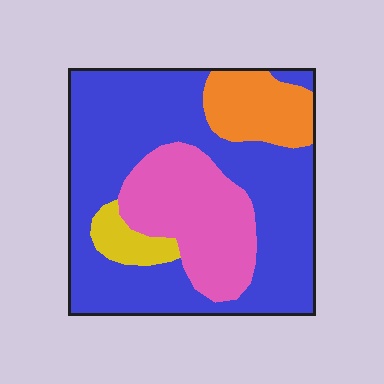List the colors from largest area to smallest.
From largest to smallest: blue, pink, orange, yellow.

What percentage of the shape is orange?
Orange covers around 10% of the shape.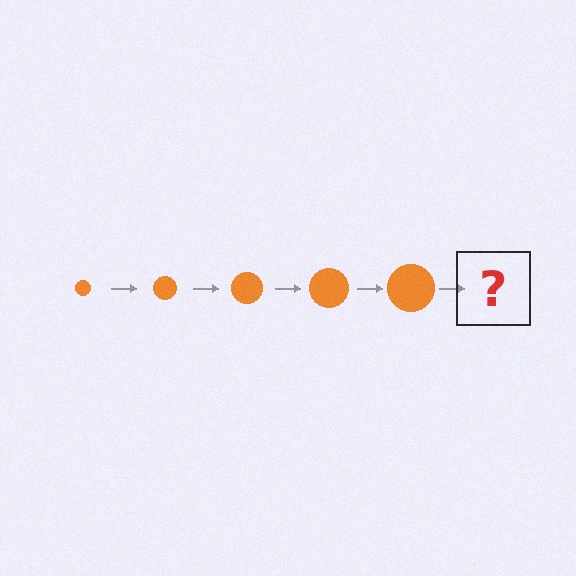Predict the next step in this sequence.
The next step is an orange circle, larger than the previous one.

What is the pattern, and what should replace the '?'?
The pattern is that the circle gets progressively larger each step. The '?' should be an orange circle, larger than the previous one.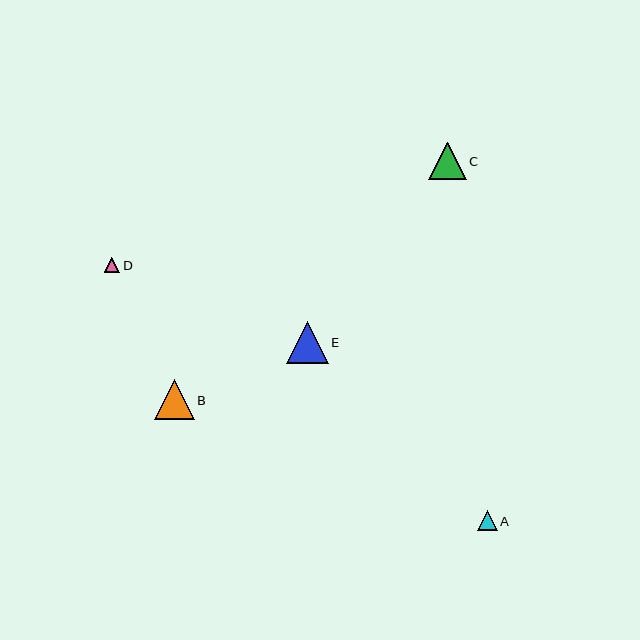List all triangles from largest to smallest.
From largest to smallest: E, B, C, A, D.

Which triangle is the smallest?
Triangle D is the smallest with a size of approximately 15 pixels.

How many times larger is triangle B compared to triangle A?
Triangle B is approximately 2.0 times the size of triangle A.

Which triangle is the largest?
Triangle E is the largest with a size of approximately 42 pixels.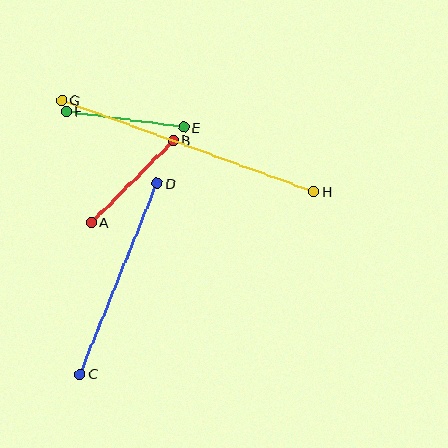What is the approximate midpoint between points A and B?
The midpoint is at approximately (132, 181) pixels.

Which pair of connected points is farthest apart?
Points G and H are farthest apart.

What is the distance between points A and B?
The distance is approximately 116 pixels.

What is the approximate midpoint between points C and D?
The midpoint is at approximately (119, 279) pixels.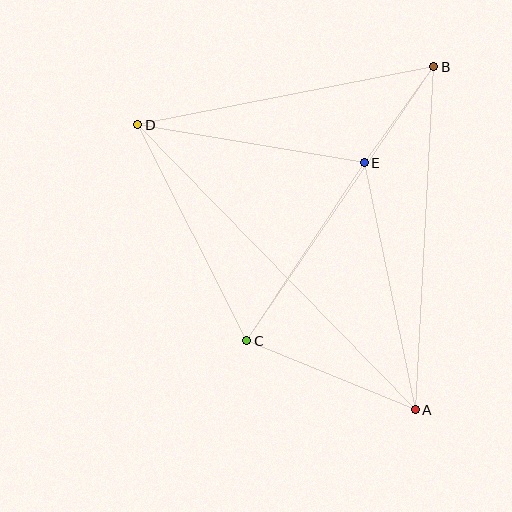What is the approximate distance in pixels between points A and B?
The distance between A and B is approximately 344 pixels.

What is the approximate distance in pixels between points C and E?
The distance between C and E is approximately 213 pixels.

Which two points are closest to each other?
Points B and E are closest to each other.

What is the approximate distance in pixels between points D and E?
The distance between D and E is approximately 230 pixels.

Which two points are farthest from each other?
Points A and D are farthest from each other.